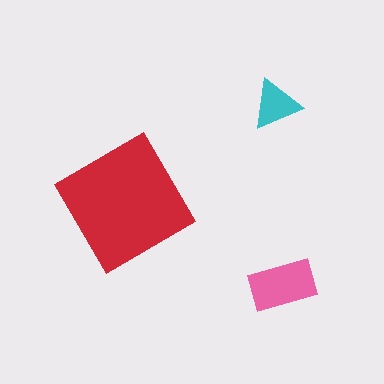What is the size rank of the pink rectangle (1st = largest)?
2nd.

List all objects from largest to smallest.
The red diamond, the pink rectangle, the cyan triangle.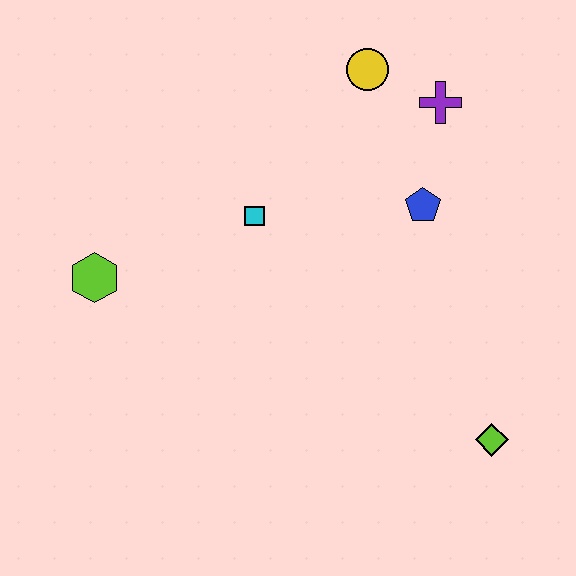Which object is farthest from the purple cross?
The lime hexagon is farthest from the purple cross.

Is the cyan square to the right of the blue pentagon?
No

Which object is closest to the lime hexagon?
The cyan square is closest to the lime hexagon.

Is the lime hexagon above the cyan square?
No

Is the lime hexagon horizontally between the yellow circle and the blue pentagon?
No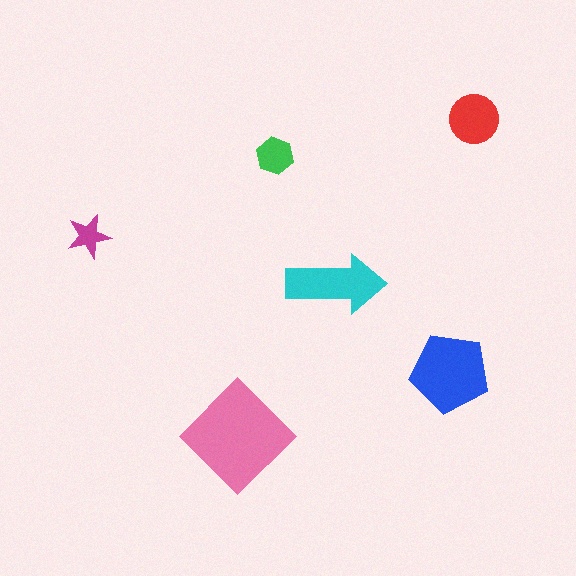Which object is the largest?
The pink diamond.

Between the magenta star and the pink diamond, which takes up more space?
The pink diamond.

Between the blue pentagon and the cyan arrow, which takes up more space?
The blue pentagon.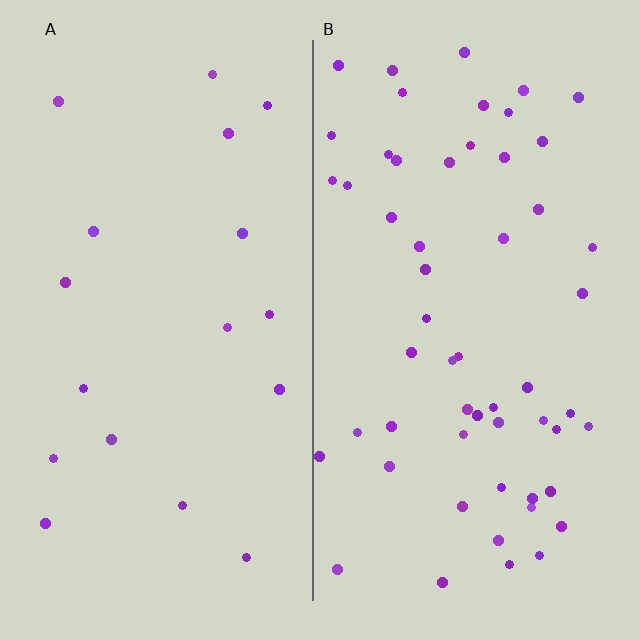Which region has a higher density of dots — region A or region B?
B (the right).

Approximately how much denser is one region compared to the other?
Approximately 3.1× — region B over region A.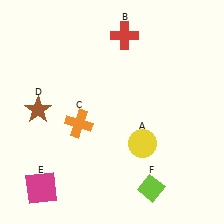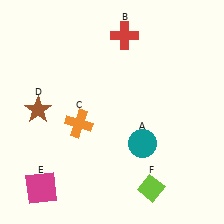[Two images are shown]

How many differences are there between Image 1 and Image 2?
There is 1 difference between the two images.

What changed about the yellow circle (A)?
In Image 1, A is yellow. In Image 2, it changed to teal.